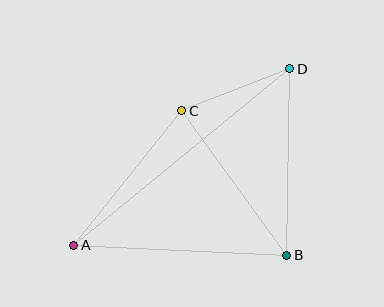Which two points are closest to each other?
Points C and D are closest to each other.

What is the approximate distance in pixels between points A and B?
The distance between A and B is approximately 213 pixels.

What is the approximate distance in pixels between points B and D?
The distance between B and D is approximately 186 pixels.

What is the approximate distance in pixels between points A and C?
The distance between A and C is approximately 173 pixels.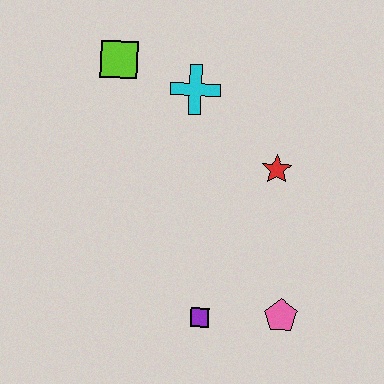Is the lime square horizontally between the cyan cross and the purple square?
No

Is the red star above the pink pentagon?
Yes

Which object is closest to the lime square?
The cyan cross is closest to the lime square.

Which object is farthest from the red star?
The lime square is farthest from the red star.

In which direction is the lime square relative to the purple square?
The lime square is above the purple square.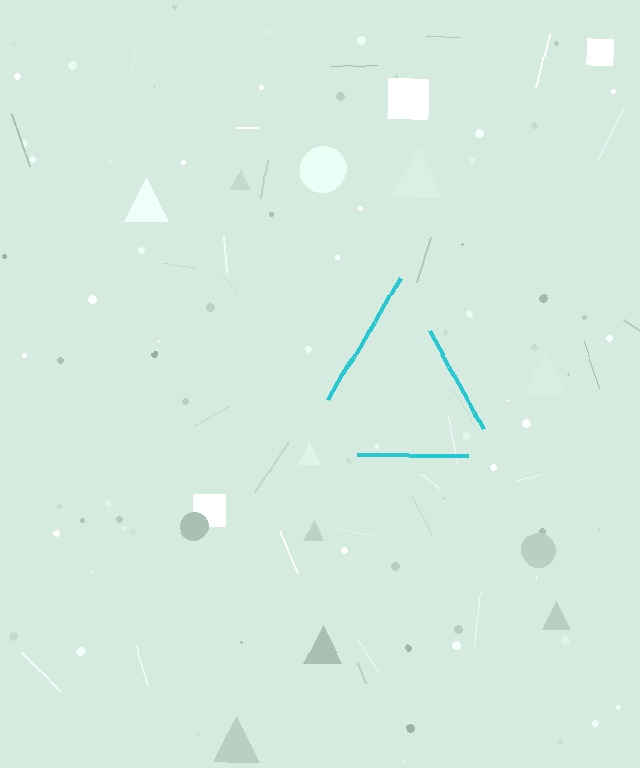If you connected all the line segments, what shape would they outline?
They would outline a triangle.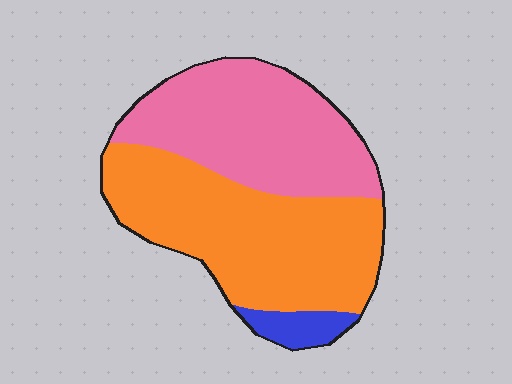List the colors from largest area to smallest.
From largest to smallest: orange, pink, blue.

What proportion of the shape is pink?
Pink takes up between a third and a half of the shape.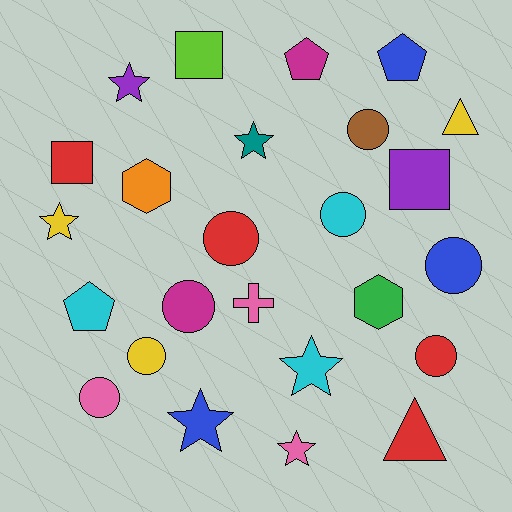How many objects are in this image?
There are 25 objects.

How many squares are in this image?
There are 3 squares.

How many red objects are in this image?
There are 4 red objects.